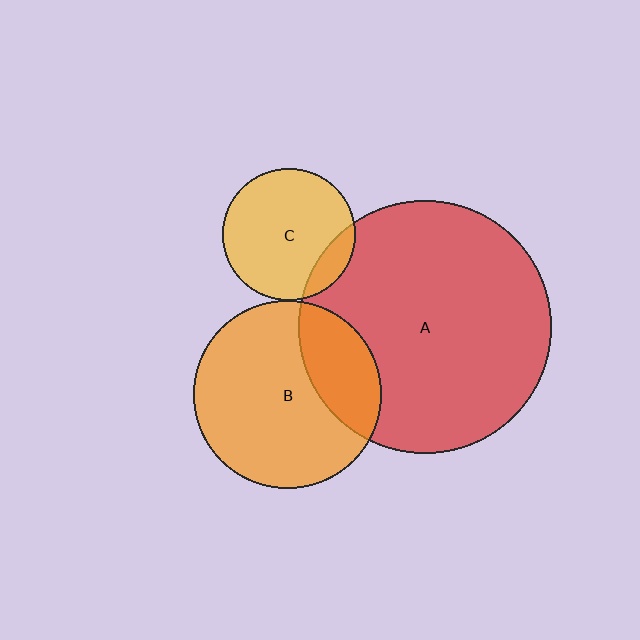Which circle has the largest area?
Circle A (red).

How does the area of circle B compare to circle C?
Approximately 2.0 times.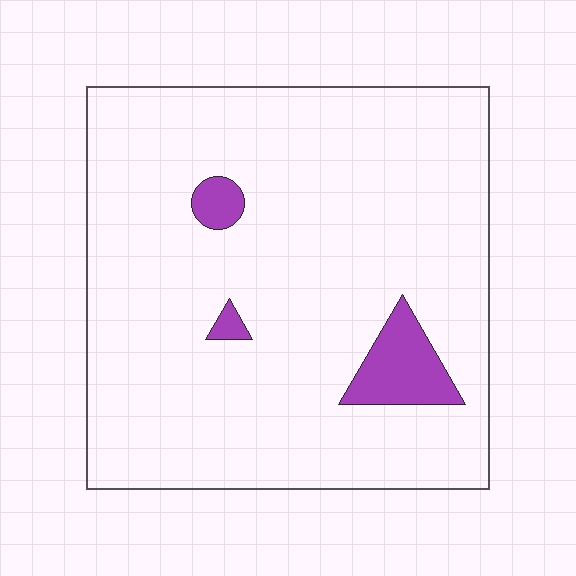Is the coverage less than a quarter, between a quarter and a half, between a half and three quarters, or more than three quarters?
Less than a quarter.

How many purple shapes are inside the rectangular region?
3.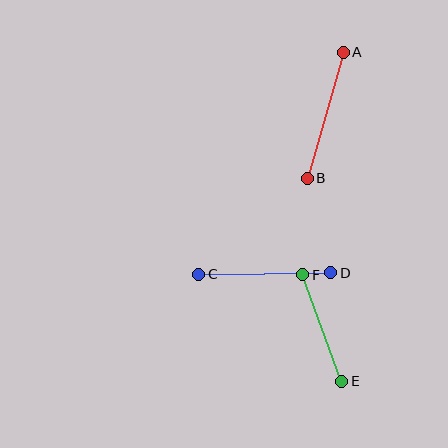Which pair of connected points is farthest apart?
Points C and D are farthest apart.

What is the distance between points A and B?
The distance is approximately 131 pixels.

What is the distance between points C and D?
The distance is approximately 132 pixels.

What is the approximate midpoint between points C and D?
The midpoint is at approximately (265, 273) pixels.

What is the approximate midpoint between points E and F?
The midpoint is at approximately (322, 328) pixels.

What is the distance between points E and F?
The distance is approximately 113 pixels.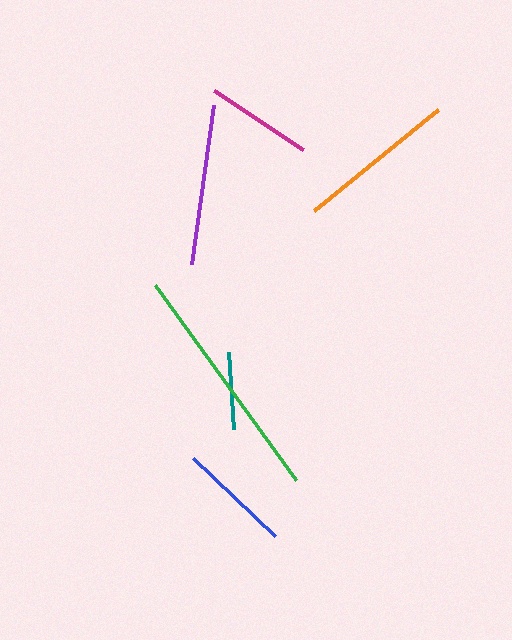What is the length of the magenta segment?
The magenta segment is approximately 107 pixels long.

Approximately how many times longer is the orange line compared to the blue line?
The orange line is approximately 1.4 times the length of the blue line.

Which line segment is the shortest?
The teal line is the shortest at approximately 77 pixels.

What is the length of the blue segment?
The blue segment is approximately 114 pixels long.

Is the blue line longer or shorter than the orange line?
The orange line is longer than the blue line.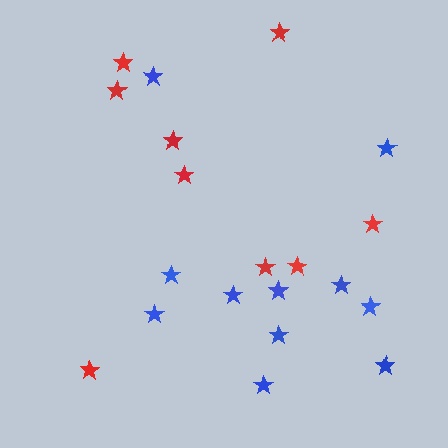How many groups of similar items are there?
There are 2 groups: one group of red stars (9) and one group of blue stars (11).